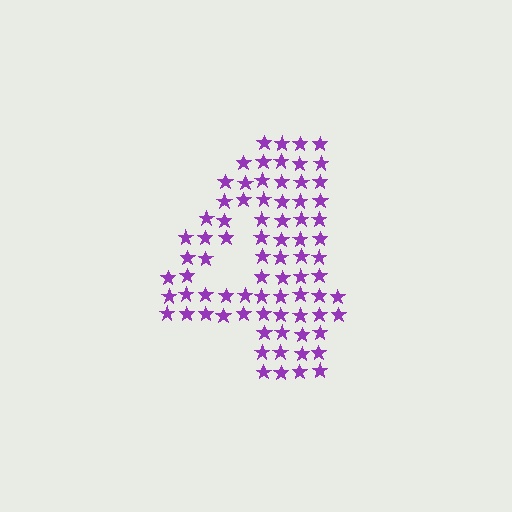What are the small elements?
The small elements are stars.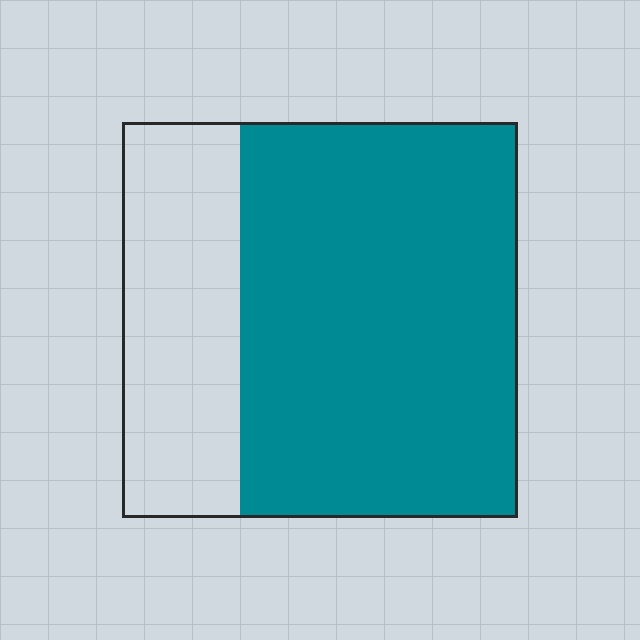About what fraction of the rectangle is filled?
About two thirds (2/3).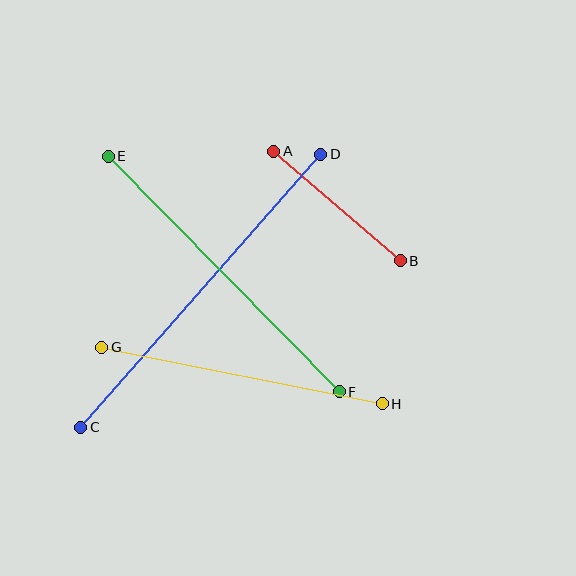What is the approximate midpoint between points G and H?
The midpoint is at approximately (242, 375) pixels.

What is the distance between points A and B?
The distance is approximately 167 pixels.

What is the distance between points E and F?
The distance is approximately 330 pixels.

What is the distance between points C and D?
The distance is approximately 363 pixels.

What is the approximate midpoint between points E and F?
The midpoint is at approximately (224, 274) pixels.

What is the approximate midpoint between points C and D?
The midpoint is at approximately (201, 291) pixels.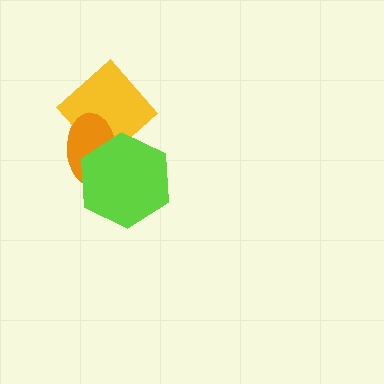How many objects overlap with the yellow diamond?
2 objects overlap with the yellow diamond.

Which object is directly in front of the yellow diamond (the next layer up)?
The orange ellipse is directly in front of the yellow diamond.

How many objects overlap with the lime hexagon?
2 objects overlap with the lime hexagon.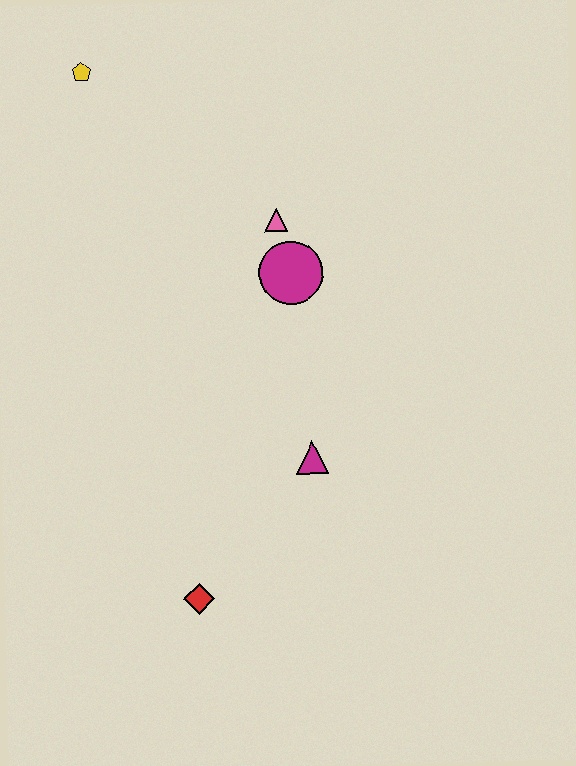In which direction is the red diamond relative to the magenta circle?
The red diamond is below the magenta circle.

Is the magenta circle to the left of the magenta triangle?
Yes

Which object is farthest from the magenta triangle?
The yellow pentagon is farthest from the magenta triangle.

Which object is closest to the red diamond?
The magenta triangle is closest to the red diamond.